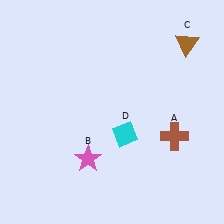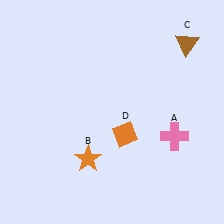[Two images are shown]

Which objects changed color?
A changed from brown to pink. B changed from pink to orange. D changed from cyan to orange.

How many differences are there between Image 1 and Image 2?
There are 3 differences between the two images.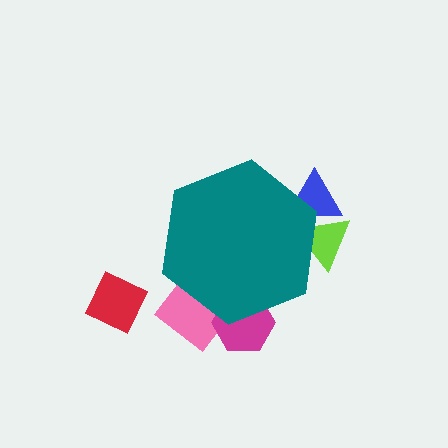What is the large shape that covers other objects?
A teal hexagon.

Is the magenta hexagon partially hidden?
Yes, the magenta hexagon is partially hidden behind the teal hexagon.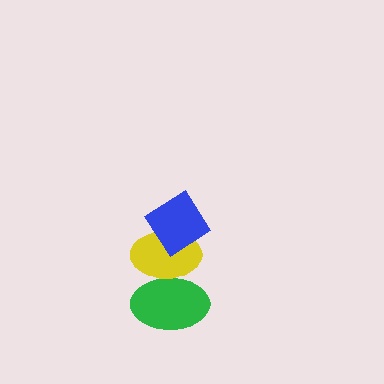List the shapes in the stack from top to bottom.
From top to bottom: the blue diamond, the yellow ellipse, the green ellipse.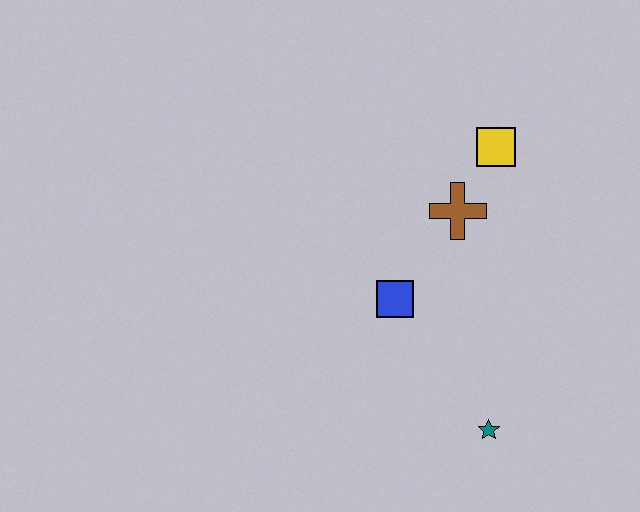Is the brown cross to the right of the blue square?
Yes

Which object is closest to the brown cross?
The yellow square is closest to the brown cross.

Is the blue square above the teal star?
Yes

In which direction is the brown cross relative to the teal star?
The brown cross is above the teal star.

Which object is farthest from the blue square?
The yellow square is farthest from the blue square.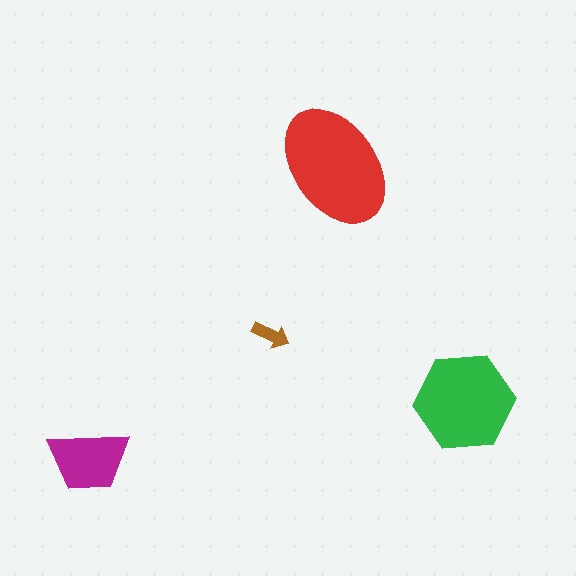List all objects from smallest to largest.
The brown arrow, the magenta trapezoid, the green hexagon, the red ellipse.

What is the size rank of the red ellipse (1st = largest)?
1st.